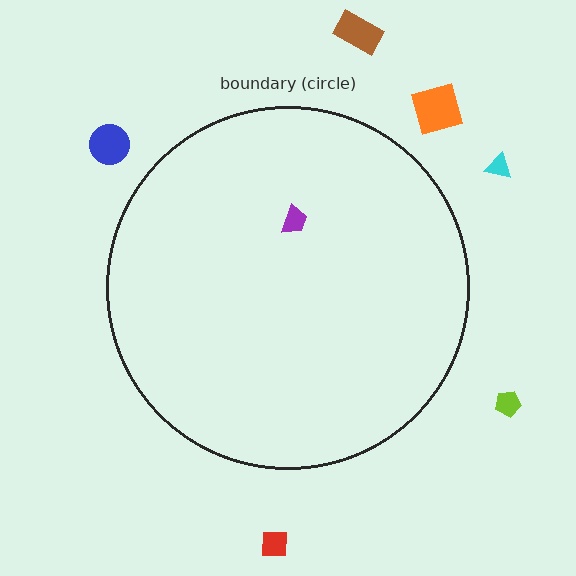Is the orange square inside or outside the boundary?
Outside.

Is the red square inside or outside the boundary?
Outside.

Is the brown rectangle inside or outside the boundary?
Outside.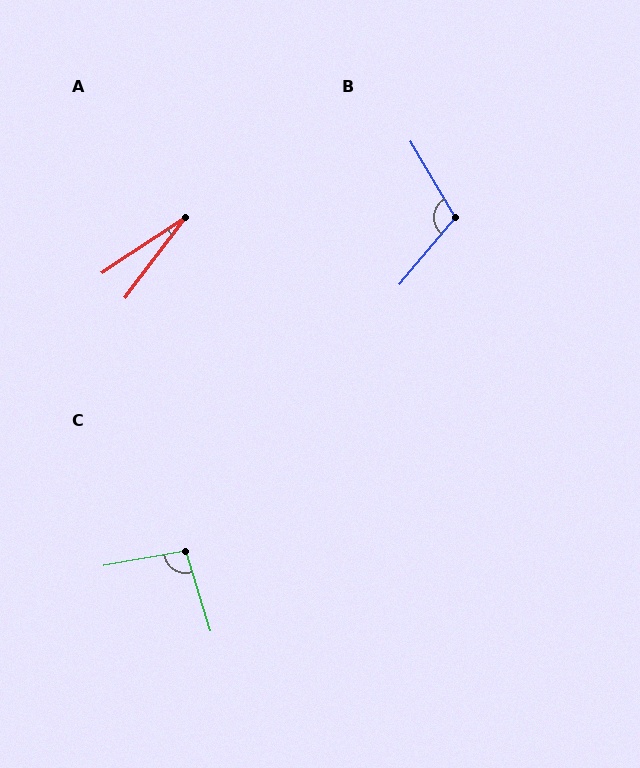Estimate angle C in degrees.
Approximately 98 degrees.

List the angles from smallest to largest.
A (20°), C (98°), B (110°).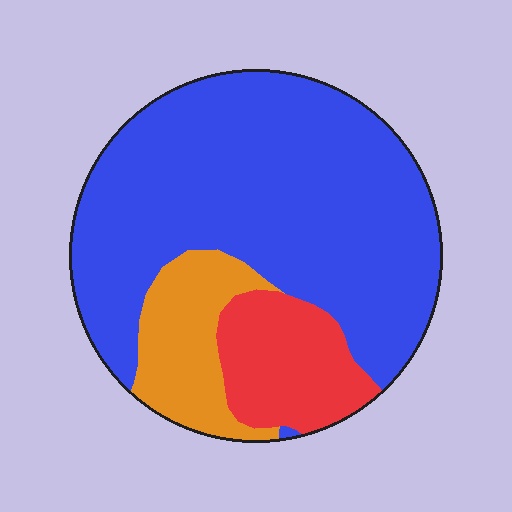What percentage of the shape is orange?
Orange takes up less than a quarter of the shape.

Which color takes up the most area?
Blue, at roughly 70%.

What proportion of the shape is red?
Red covers 15% of the shape.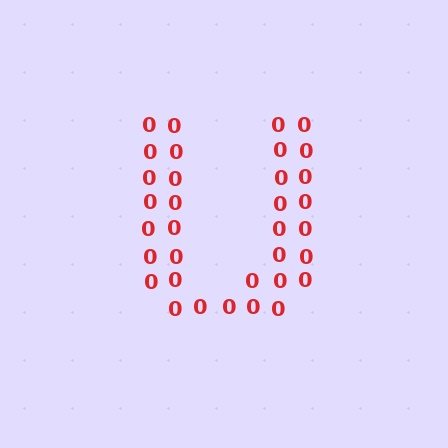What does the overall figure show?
The overall figure shows the letter U.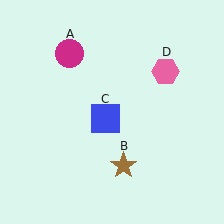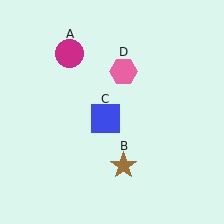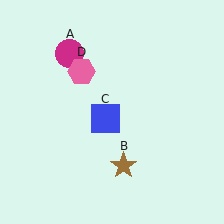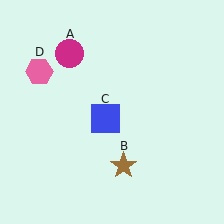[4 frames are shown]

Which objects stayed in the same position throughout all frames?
Magenta circle (object A) and brown star (object B) and blue square (object C) remained stationary.